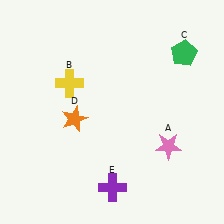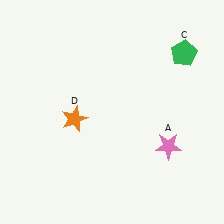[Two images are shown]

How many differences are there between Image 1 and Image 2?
There are 2 differences between the two images.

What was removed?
The yellow cross (B), the purple cross (E) were removed in Image 2.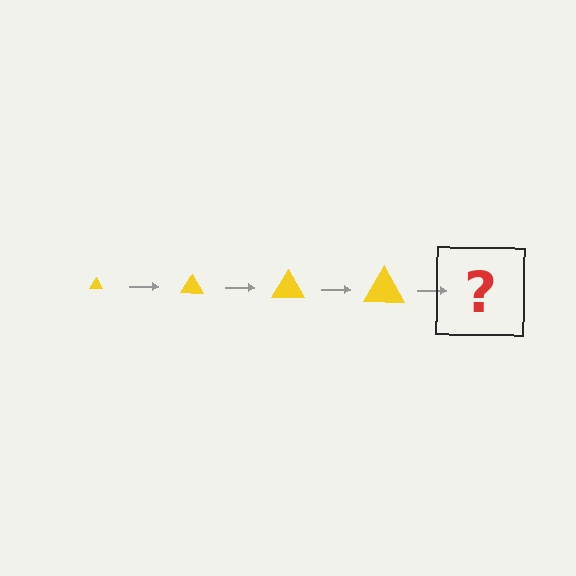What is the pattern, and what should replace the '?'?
The pattern is that the triangle gets progressively larger each step. The '?' should be a yellow triangle, larger than the previous one.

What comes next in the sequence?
The next element should be a yellow triangle, larger than the previous one.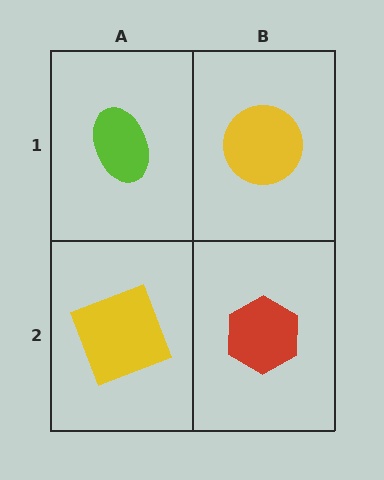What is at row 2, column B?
A red hexagon.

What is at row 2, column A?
A yellow square.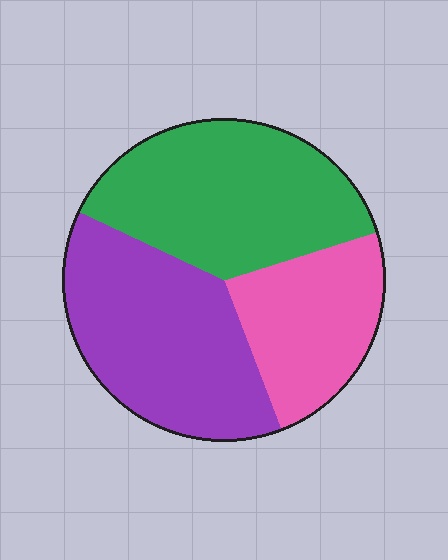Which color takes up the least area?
Pink, at roughly 25%.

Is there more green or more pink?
Green.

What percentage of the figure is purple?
Purple covers about 40% of the figure.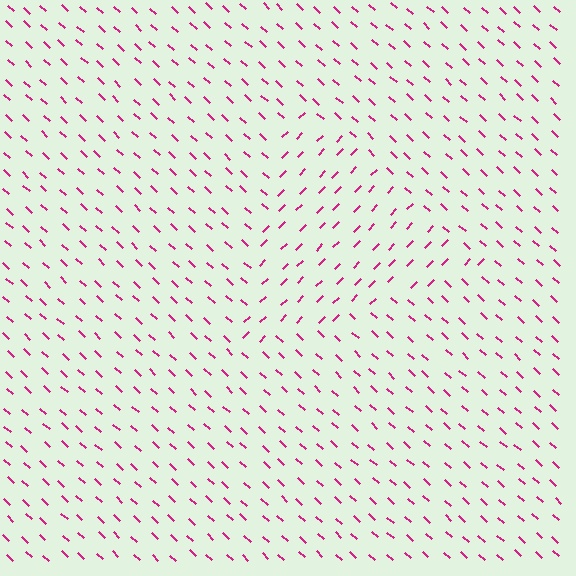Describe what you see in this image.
The image is filled with small magenta line segments. A triangle region in the image has lines oriented differently from the surrounding lines, creating a visible texture boundary.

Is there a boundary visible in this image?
Yes, there is a texture boundary formed by a change in line orientation.